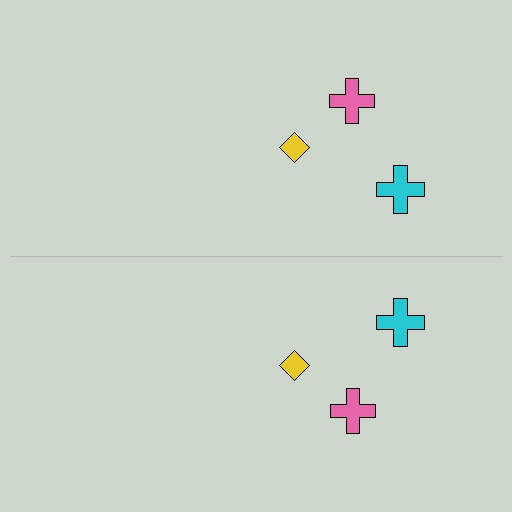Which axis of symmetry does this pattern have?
The pattern has a horizontal axis of symmetry running through the center of the image.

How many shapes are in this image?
There are 6 shapes in this image.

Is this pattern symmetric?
Yes, this pattern has bilateral (reflection) symmetry.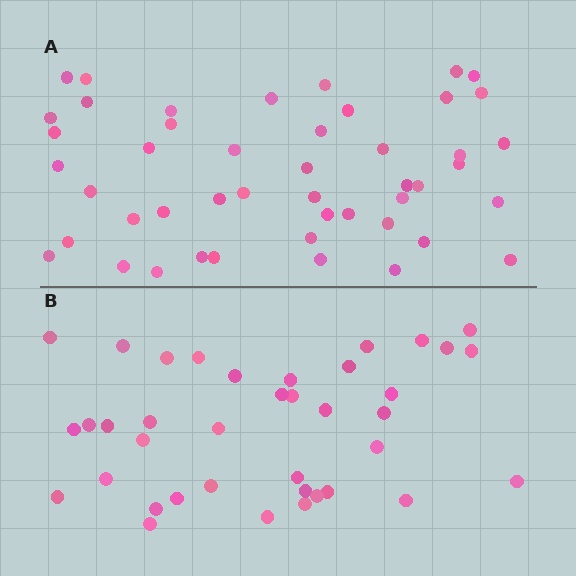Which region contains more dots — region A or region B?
Region A (the top region) has more dots.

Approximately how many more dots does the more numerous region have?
Region A has roughly 8 or so more dots than region B.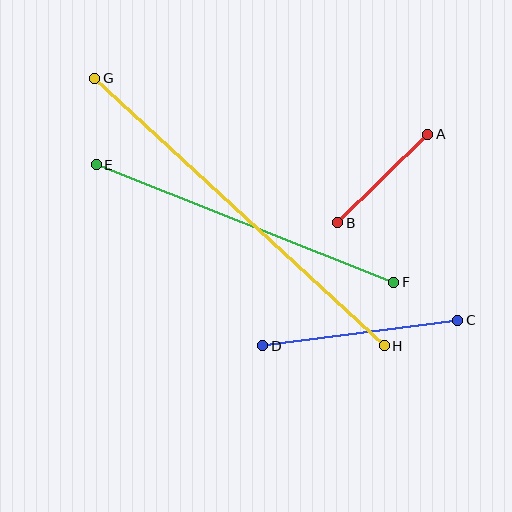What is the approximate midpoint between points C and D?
The midpoint is at approximately (360, 333) pixels.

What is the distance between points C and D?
The distance is approximately 197 pixels.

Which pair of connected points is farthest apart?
Points G and H are farthest apart.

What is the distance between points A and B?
The distance is approximately 126 pixels.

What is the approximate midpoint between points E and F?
The midpoint is at approximately (245, 224) pixels.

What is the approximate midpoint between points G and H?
The midpoint is at approximately (239, 212) pixels.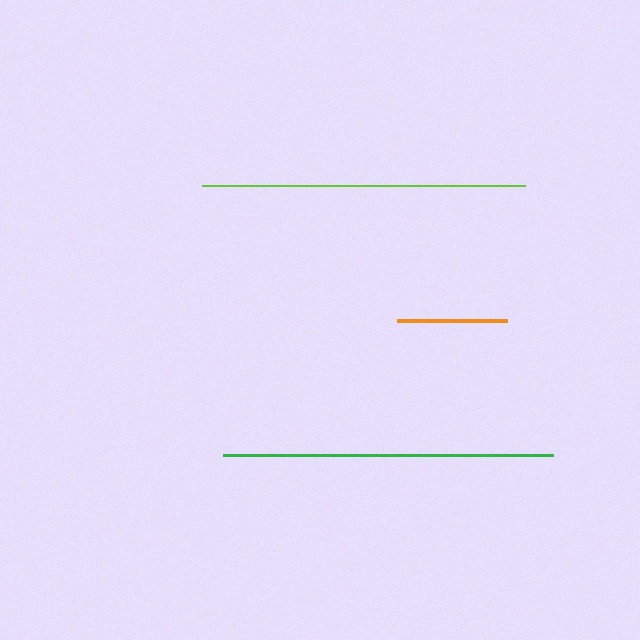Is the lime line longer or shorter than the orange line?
The lime line is longer than the orange line.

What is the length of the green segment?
The green segment is approximately 330 pixels long.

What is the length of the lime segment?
The lime segment is approximately 323 pixels long.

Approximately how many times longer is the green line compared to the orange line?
The green line is approximately 3.0 times the length of the orange line.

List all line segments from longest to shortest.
From longest to shortest: green, lime, orange.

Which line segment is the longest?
The green line is the longest at approximately 330 pixels.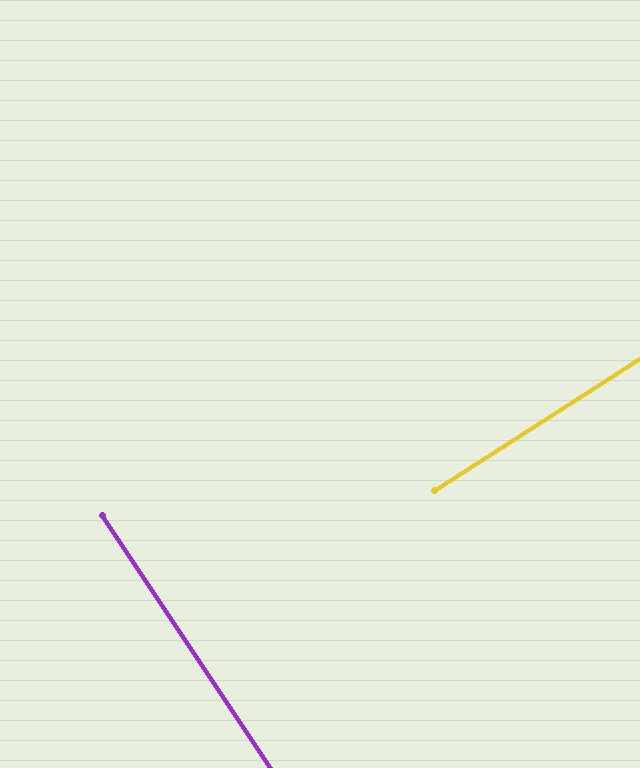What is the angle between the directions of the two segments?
Approximately 89 degrees.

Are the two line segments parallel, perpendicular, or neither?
Perpendicular — they meet at approximately 89°.